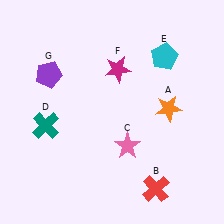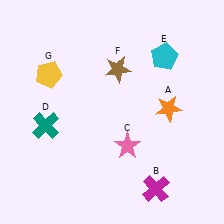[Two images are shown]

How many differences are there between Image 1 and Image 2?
There are 3 differences between the two images.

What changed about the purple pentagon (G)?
In Image 1, G is purple. In Image 2, it changed to yellow.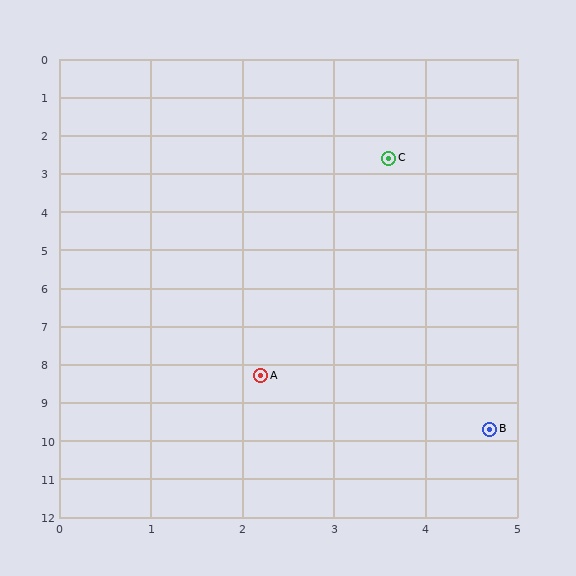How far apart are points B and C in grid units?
Points B and C are about 7.2 grid units apart.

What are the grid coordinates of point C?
Point C is at approximately (3.6, 2.6).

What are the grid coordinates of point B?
Point B is at approximately (4.7, 9.7).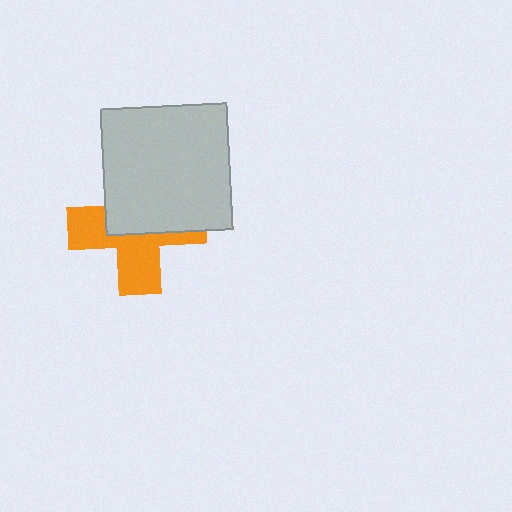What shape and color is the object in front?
The object in front is a light gray square.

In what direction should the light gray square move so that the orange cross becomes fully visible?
The light gray square should move up. That is the shortest direction to clear the overlap and leave the orange cross fully visible.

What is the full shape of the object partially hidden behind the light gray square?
The partially hidden object is an orange cross.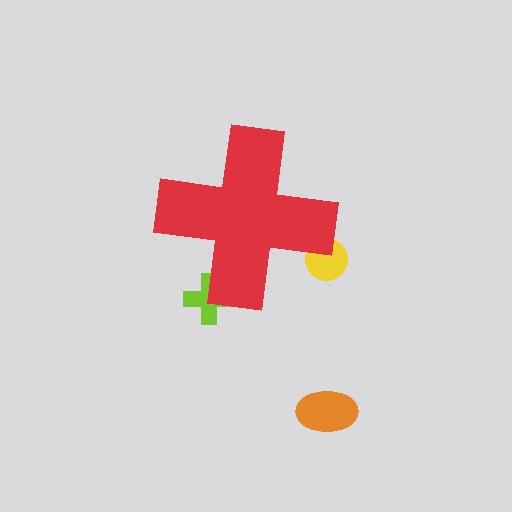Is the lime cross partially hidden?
Yes, the lime cross is partially hidden behind the red cross.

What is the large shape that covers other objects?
A red cross.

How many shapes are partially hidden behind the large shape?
2 shapes are partially hidden.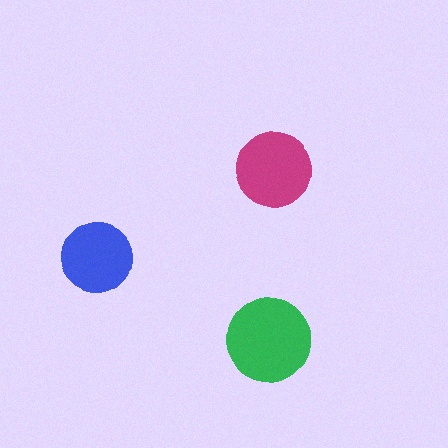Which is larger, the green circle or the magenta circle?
The green one.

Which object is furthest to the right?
The green circle is rightmost.